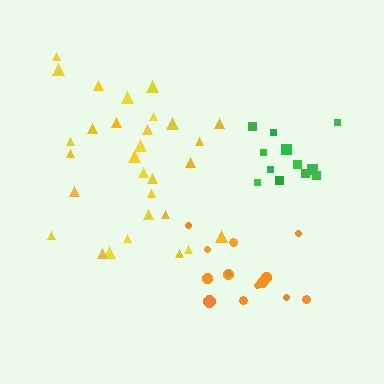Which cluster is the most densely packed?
Green.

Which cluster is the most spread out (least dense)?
Yellow.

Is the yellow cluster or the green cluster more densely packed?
Green.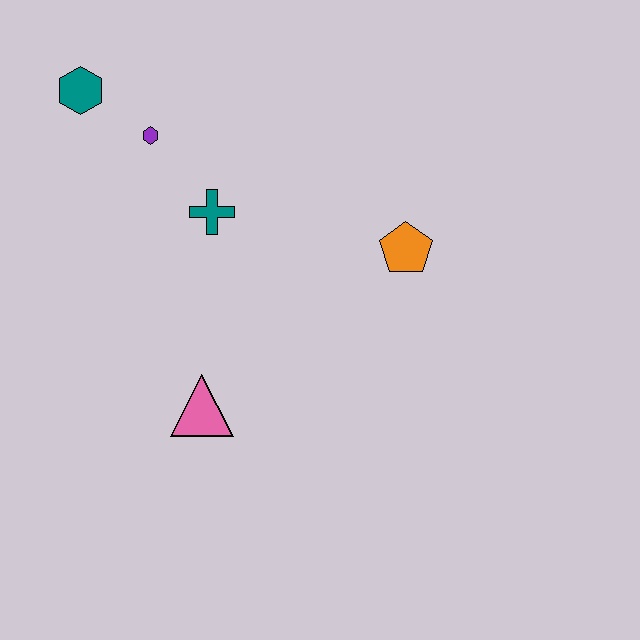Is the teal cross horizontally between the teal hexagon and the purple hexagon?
No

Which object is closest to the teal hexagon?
The purple hexagon is closest to the teal hexagon.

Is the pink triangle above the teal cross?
No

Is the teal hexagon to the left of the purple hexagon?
Yes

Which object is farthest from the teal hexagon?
The orange pentagon is farthest from the teal hexagon.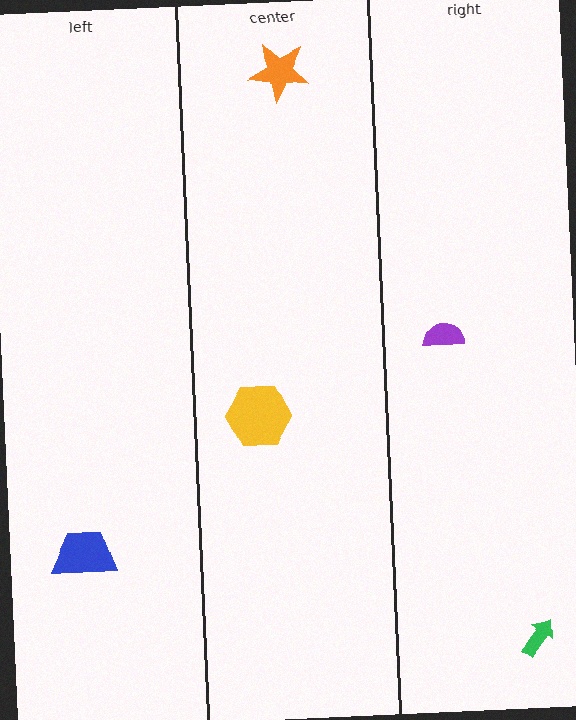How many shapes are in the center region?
2.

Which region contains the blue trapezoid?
The left region.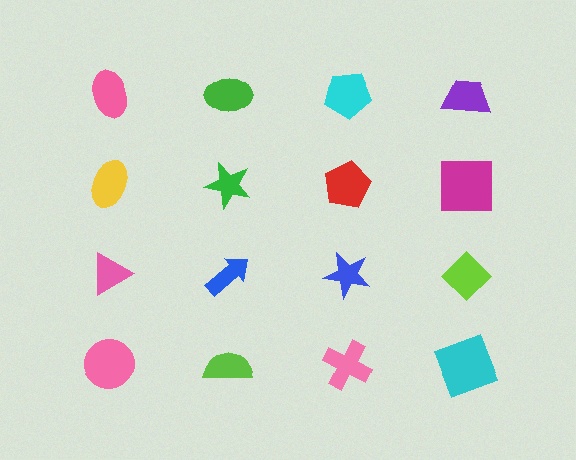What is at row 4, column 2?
A lime semicircle.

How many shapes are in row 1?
4 shapes.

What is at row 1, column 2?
A green ellipse.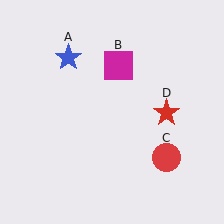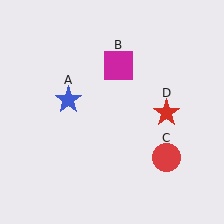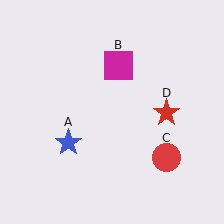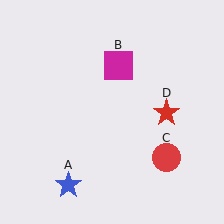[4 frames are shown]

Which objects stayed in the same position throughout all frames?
Magenta square (object B) and red circle (object C) and red star (object D) remained stationary.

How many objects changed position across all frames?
1 object changed position: blue star (object A).